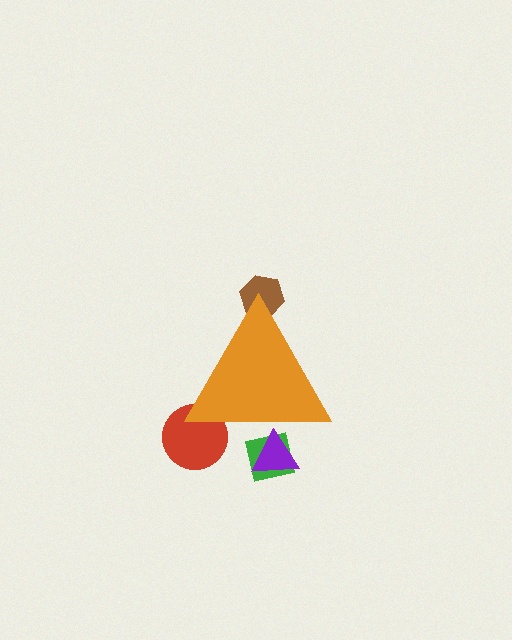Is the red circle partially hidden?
Yes, the red circle is partially hidden behind the orange triangle.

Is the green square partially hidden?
Yes, the green square is partially hidden behind the orange triangle.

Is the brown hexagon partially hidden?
Yes, the brown hexagon is partially hidden behind the orange triangle.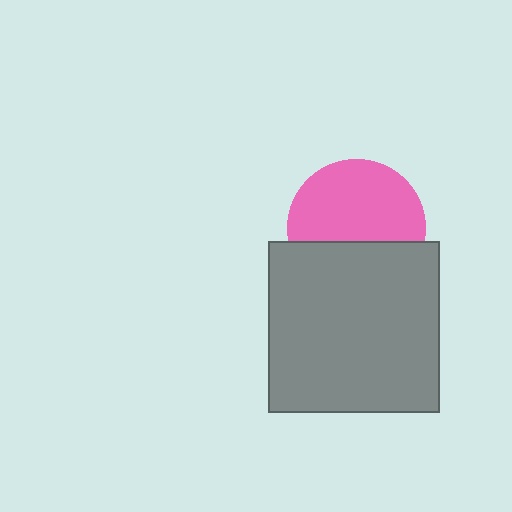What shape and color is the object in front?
The object in front is a gray square.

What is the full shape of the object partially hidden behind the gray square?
The partially hidden object is a pink circle.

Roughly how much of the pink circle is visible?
About half of it is visible (roughly 62%).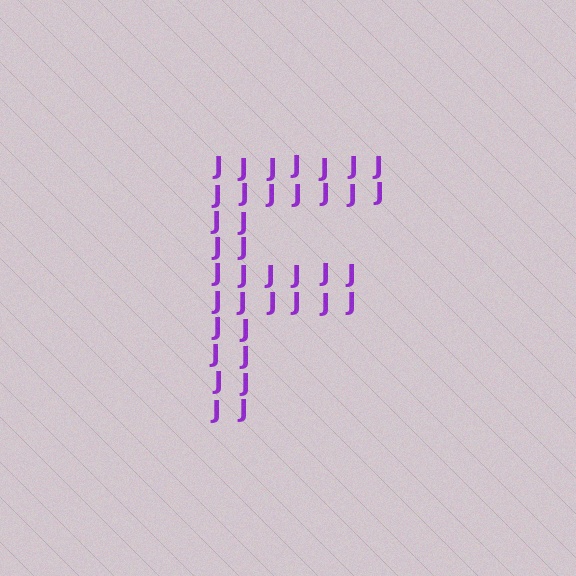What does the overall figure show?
The overall figure shows the letter F.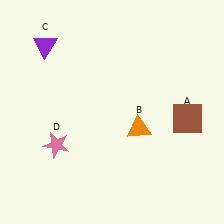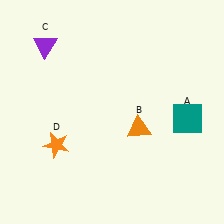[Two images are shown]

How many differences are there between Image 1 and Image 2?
There are 2 differences between the two images.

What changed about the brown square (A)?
In Image 1, A is brown. In Image 2, it changed to teal.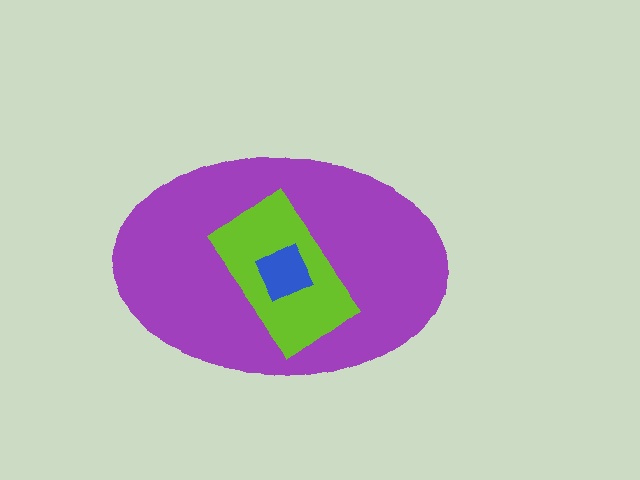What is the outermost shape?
The purple ellipse.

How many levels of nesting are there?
3.